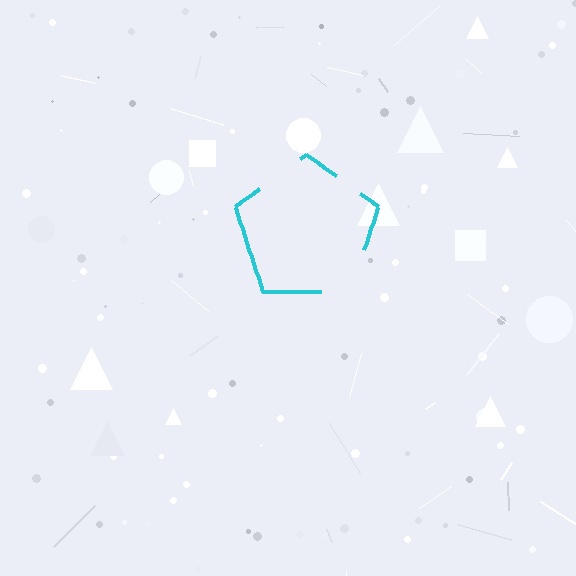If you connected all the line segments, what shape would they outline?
They would outline a pentagon.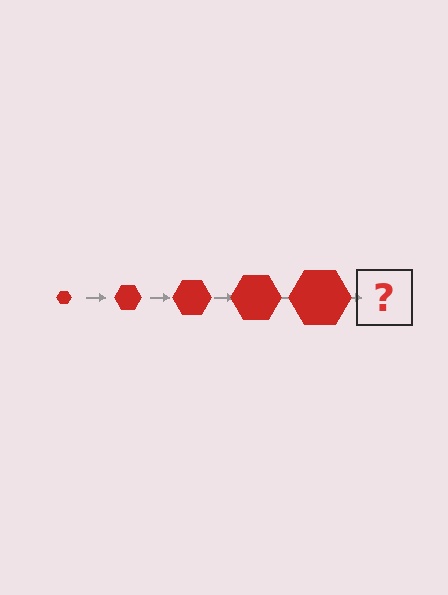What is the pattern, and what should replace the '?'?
The pattern is that the hexagon gets progressively larger each step. The '?' should be a red hexagon, larger than the previous one.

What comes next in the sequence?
The next element should be a red hexagon, larger than the previous one.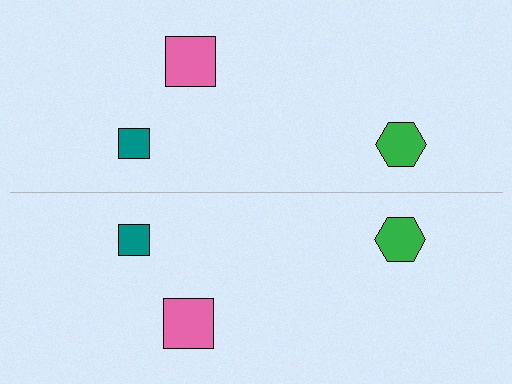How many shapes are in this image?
There are 6 shapes in this image.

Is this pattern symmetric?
Yes, this pattern has bilateral (reflection) symmetry.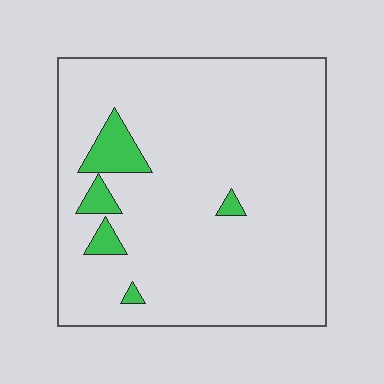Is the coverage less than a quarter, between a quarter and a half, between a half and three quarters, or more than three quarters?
Less than a quarter.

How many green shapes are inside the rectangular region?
5.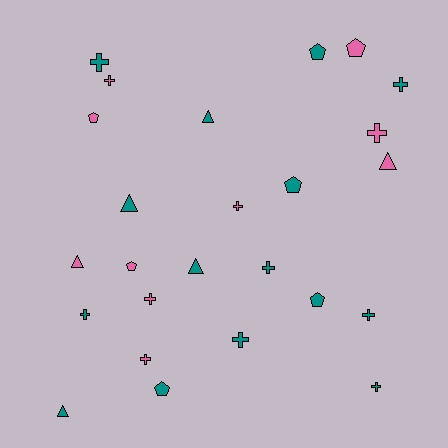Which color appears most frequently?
Teal, with 15 objects.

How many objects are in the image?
There are 25 objects.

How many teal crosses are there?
There are 7 teal crosses.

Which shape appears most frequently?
Cross, with 12 objects.